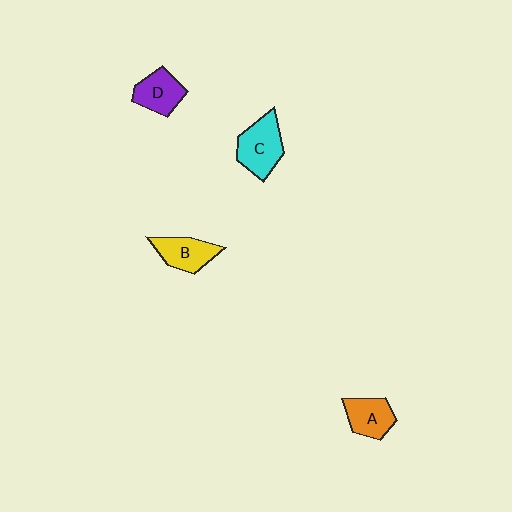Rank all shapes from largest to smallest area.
From largest to smallest: C (cyan), B (yellow), A (orange), D (purple).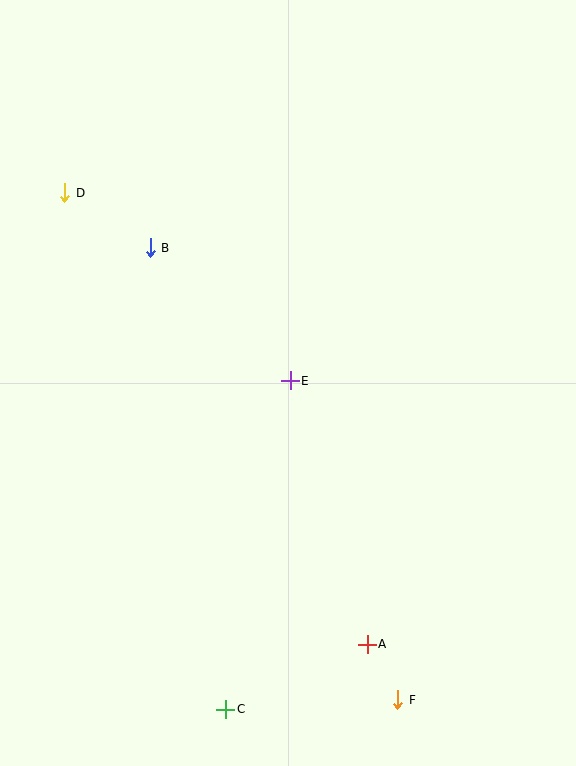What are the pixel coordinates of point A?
Point A is at (367, 644).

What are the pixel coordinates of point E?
Point E is at (290, 381).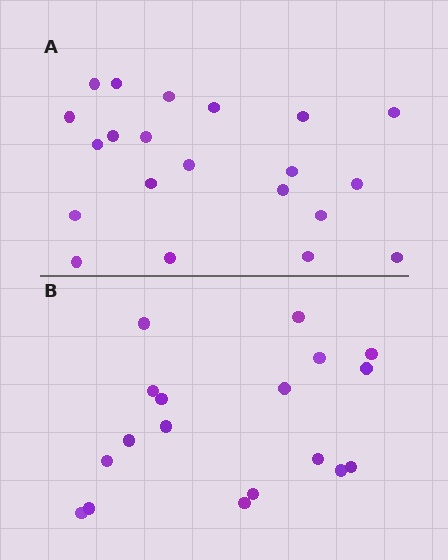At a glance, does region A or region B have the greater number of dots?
Region A (the top region) has more dots.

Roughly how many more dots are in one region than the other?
Region A has just a few more — roughly 2 or 3 more dots than region B.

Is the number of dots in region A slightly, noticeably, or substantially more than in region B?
Region A has only slightly more — the two regions are fairly close. The ratio is roughly 1.2 to 1.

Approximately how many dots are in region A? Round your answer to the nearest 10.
About 20 dots. (The exact count is 21, which rounds to 20.)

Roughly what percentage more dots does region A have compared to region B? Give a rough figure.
About 15% more.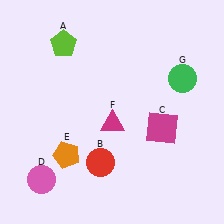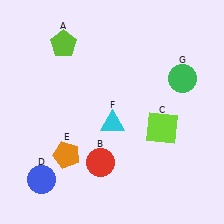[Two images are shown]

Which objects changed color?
C changed from magenta to lime. D changed from pink to blue. F changed from magenta to cyan.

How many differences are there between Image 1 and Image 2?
There are 3 differences between the two images.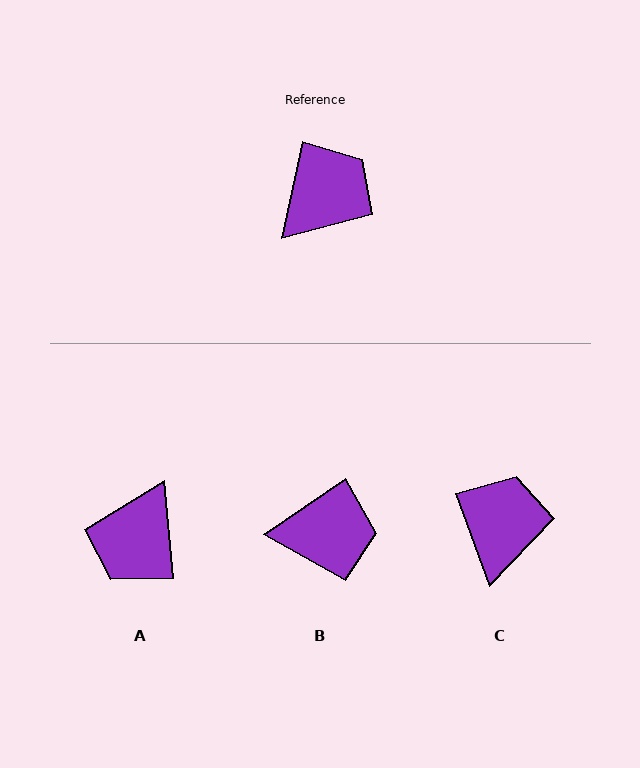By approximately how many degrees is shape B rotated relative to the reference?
Approximately 44 degrees clockwise.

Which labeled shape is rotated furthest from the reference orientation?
A, about 163 degrees away.